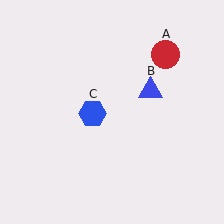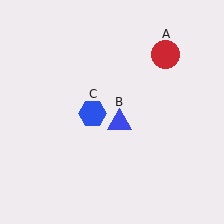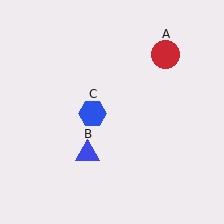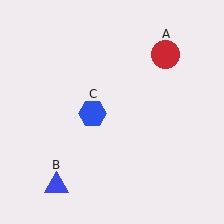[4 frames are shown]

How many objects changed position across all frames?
1 object changed position: blue triangle (object B).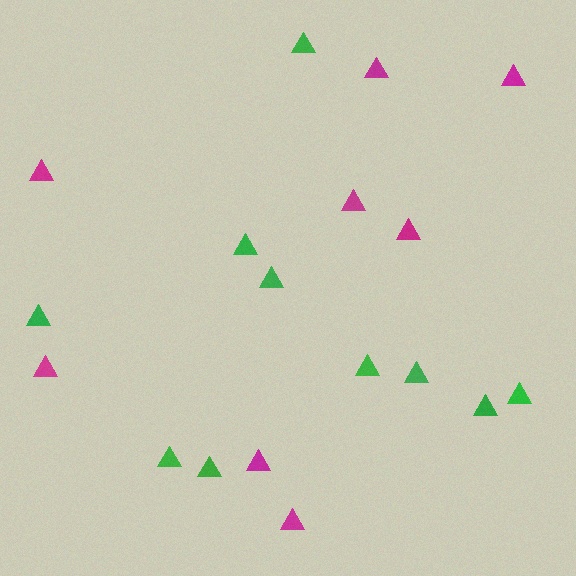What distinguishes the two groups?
There are 2 groups: one group of green triangles (10) and one group of magenta triangles (8).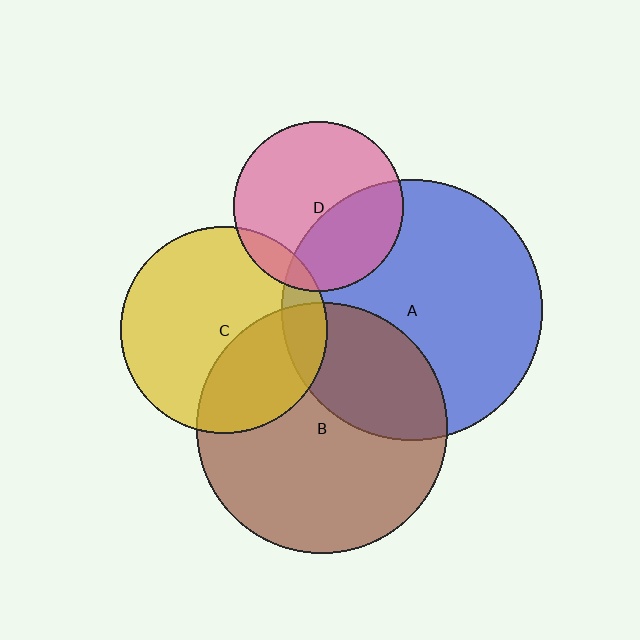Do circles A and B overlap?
Yes.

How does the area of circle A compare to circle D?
Approximately 2.4 times.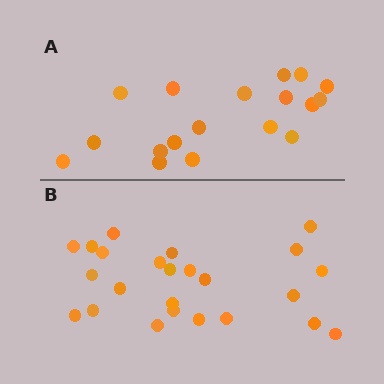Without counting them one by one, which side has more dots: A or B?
Region B (the bottom region) has more dots.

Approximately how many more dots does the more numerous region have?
Region B has about 6 more dots than region A.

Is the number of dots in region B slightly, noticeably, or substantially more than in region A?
Region B has noticeably more, but not dramatically so. The ratio is roughly 1.3 to 1.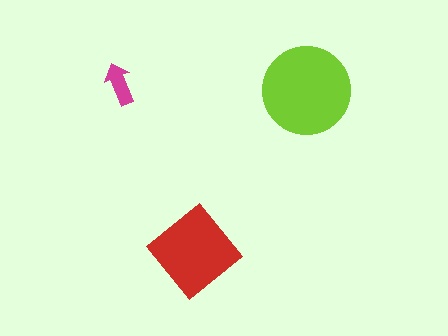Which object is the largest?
The lime circle.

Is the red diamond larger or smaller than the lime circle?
Smaller.